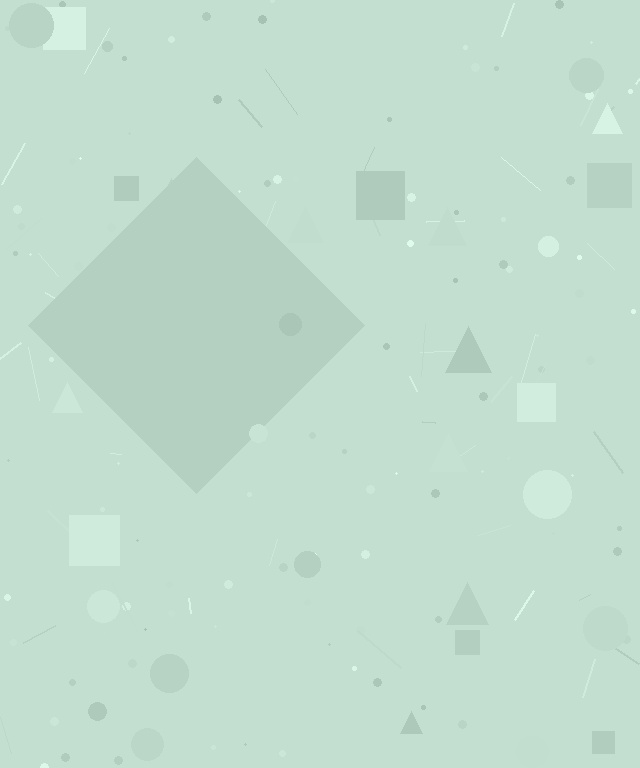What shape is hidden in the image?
A diamond is hidden in the image.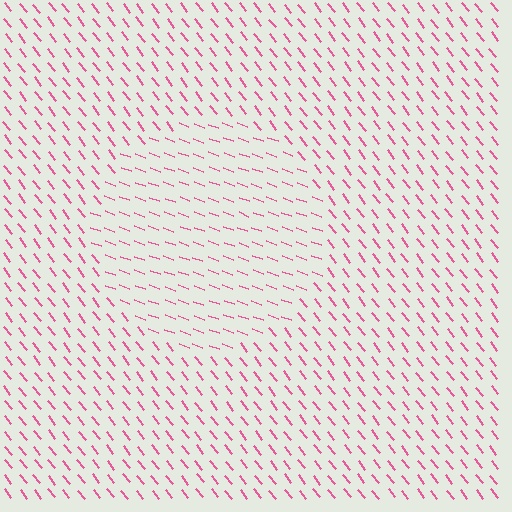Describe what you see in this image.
The image is filled with small pink line segments. A circle region in the image has lines oriented differently from the surrounding lines, creating a visible texture boundary.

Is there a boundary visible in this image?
Yes, there is a texture boundary formed by a change in line orientation.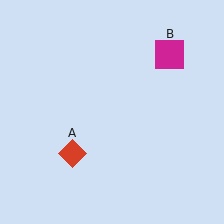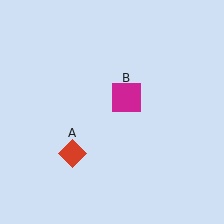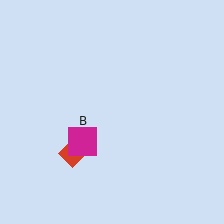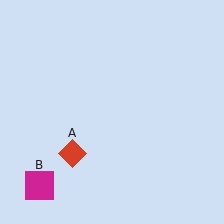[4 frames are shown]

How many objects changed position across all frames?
1 object changed position: magenta square (object B).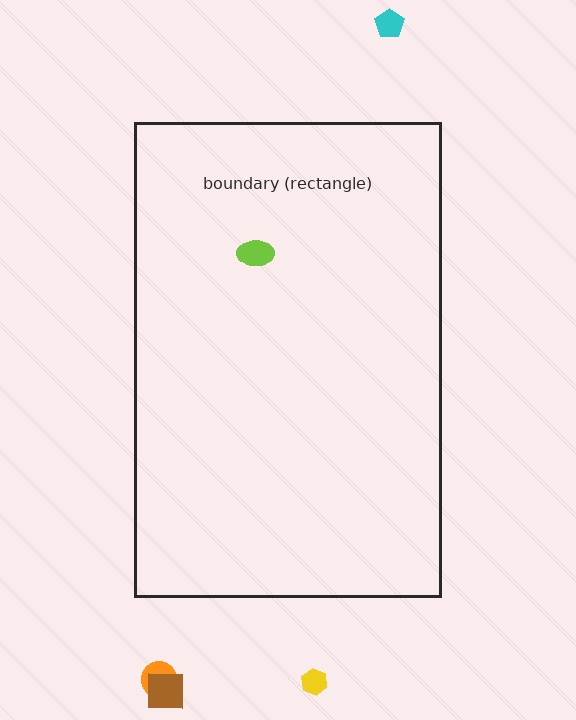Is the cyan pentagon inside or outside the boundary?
Outside.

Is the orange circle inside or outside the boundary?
Outside.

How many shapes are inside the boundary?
1 inside, 4 outside.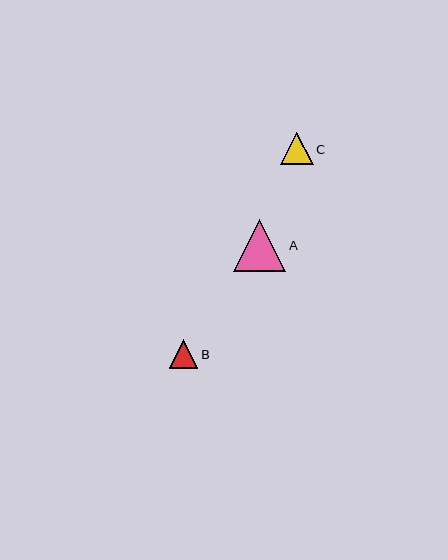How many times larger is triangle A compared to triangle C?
Triangle A is approximately 1.6 times the size of triangle C.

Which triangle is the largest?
Triangle A is the largest with a size of approximately 53 pixels.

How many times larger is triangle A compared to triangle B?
Triangle A is approximately 1.8 times the size of triangle B.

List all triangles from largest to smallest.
From largest to smallest: A, C, B.